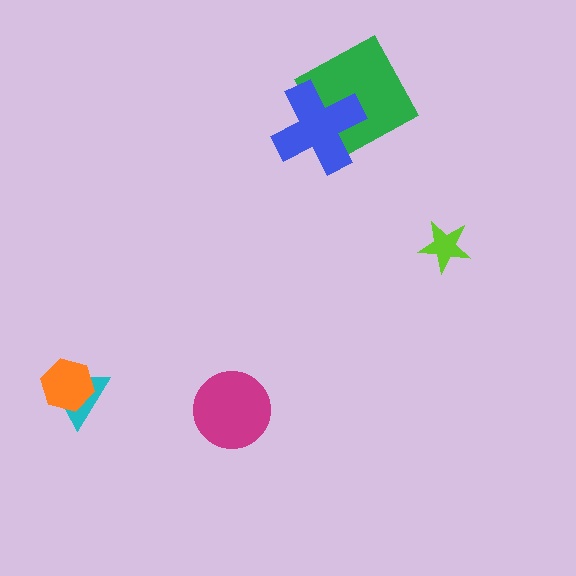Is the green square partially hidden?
Yes, it is partially covered by another shape.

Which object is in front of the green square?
The blue cross is in front of the green square.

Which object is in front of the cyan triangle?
The orange hexagon is in front of the cyan triangle.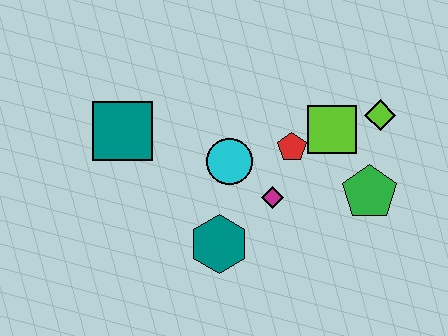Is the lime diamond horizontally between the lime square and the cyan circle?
No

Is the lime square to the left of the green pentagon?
Yes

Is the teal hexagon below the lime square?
Yes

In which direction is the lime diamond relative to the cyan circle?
The lime diamond is to the right of the cyan circle.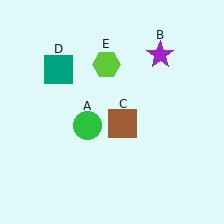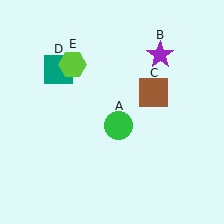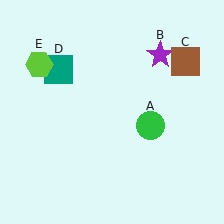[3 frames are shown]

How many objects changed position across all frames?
3 objects changed position: green circle (object A), brown square (object C), lime hexagon (object E).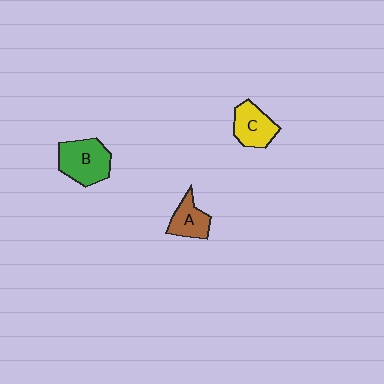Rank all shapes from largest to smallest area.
From largest to smallest: B (green), C (yellow), A (brown).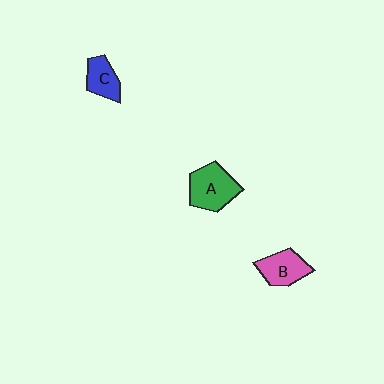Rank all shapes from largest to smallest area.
From largest to smallest: A (green), B (pink), C (blue).